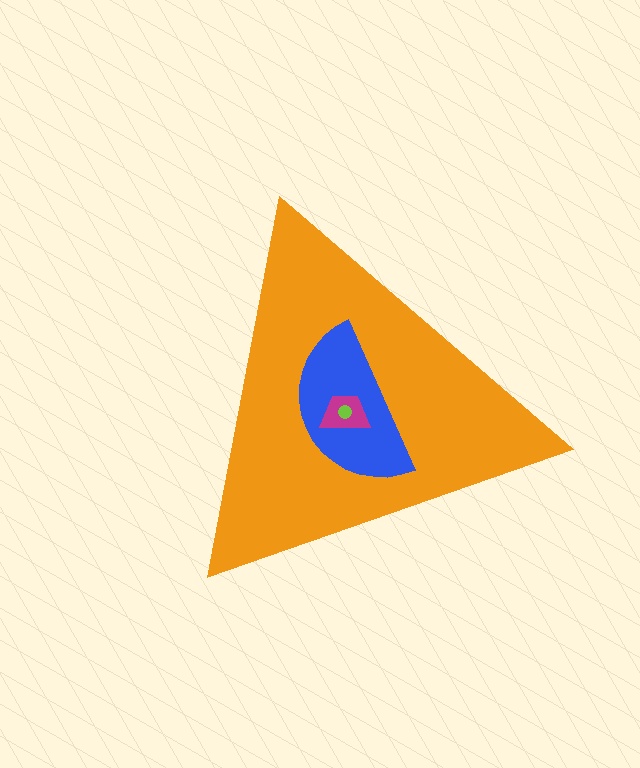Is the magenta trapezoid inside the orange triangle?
Yes.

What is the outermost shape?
The orange triangle.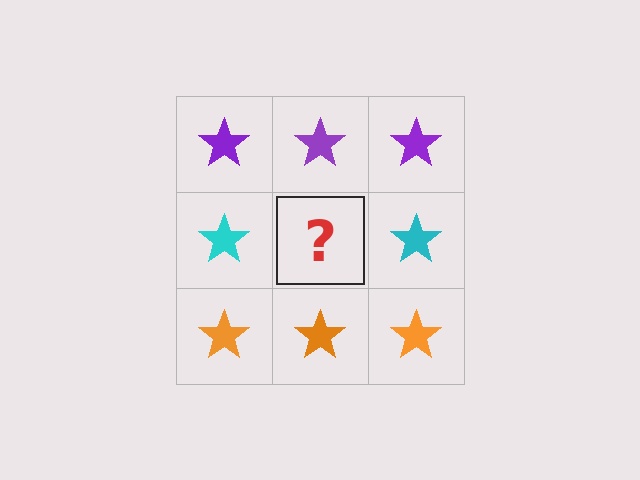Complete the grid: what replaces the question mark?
The question mark should be replaced with a cyan star.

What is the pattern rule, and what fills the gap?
The rule is that each row has a consistent color. The gap should be filled with a cyan star.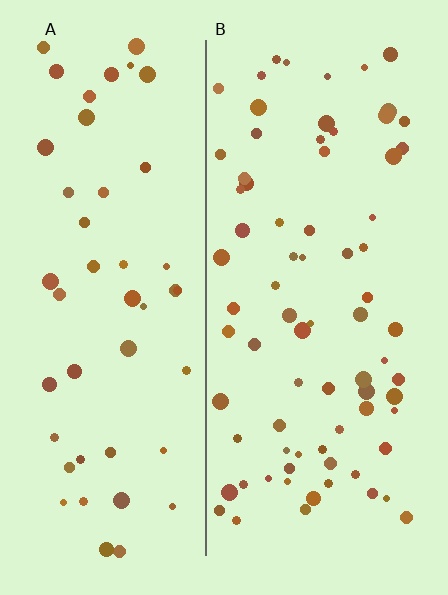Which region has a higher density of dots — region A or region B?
B (the right).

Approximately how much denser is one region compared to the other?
Approximately 1.6× — region B over region A.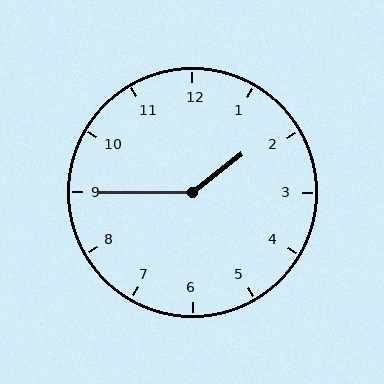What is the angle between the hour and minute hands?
Approximately 142 degrees.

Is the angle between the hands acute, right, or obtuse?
It is obtuse.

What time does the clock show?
1:45.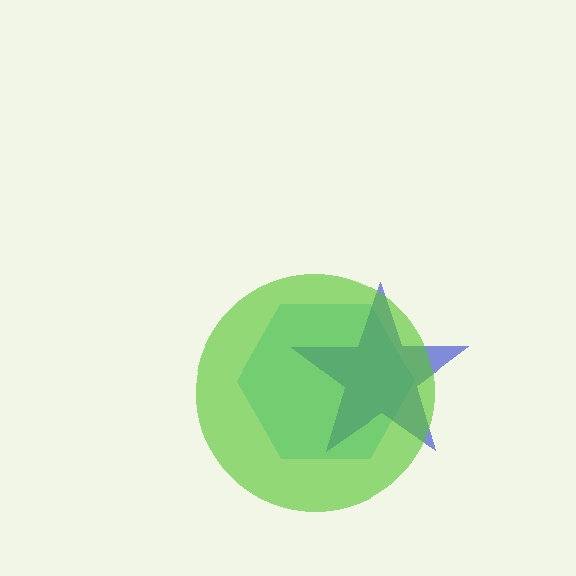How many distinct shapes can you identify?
There are 3 distinct shapes: a cyan hexagon, a blue star, a lime circle.